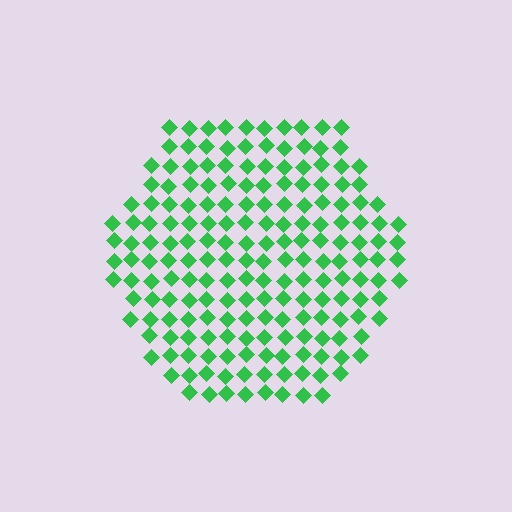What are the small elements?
The small elements are diamonds.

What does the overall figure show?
The overall figure shows a hexagon.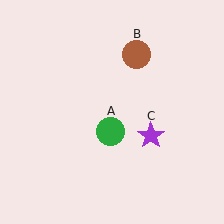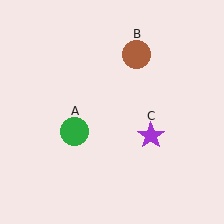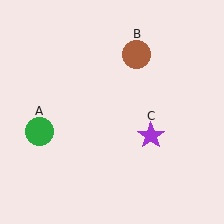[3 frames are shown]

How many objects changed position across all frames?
1 object changed position: green circle (object A).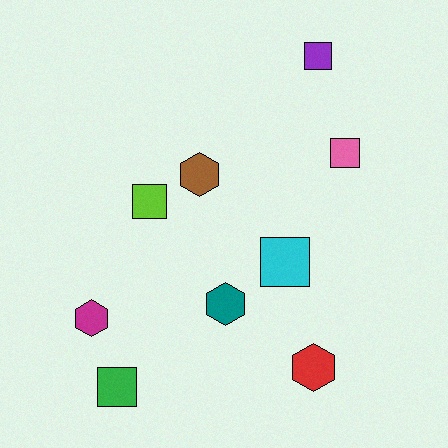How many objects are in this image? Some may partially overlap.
There are 9 objects.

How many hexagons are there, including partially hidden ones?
There are 4 hexagons.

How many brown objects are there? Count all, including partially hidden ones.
There is 1 brown object.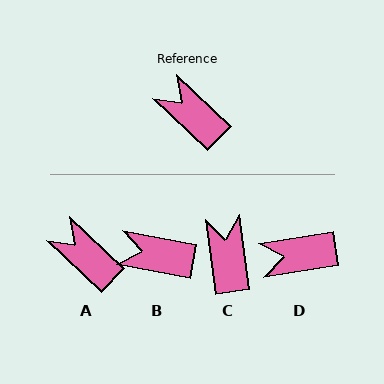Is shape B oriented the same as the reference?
No, it is off by about 33 degrees.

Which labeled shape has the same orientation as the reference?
A.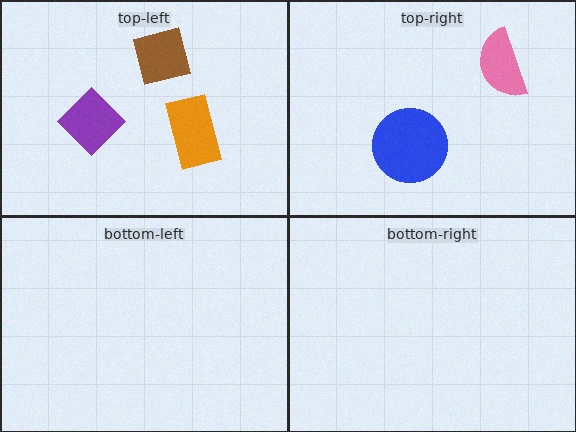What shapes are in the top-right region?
The pink semicircle, the blue circle.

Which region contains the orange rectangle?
The top-left region.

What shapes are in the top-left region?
The orange rectangle, the purple diamond, the brown square.